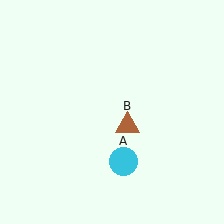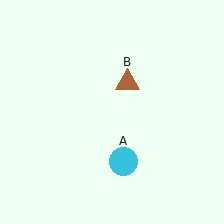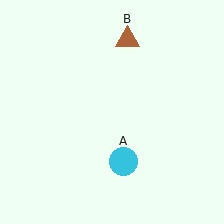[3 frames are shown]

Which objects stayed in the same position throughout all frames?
Cyan circle (object A) remained stationary.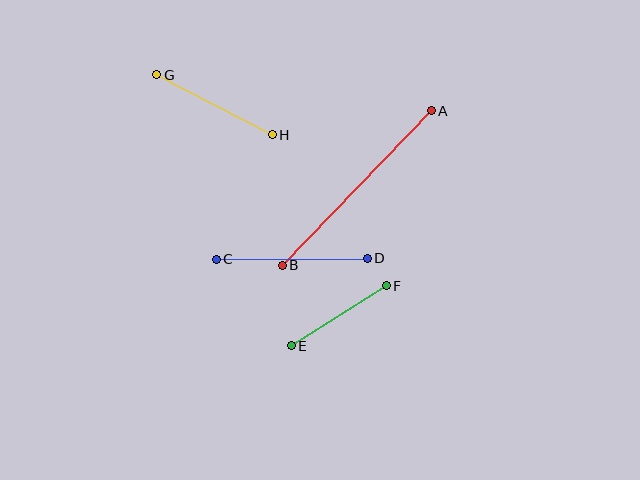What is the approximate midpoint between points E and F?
The midpoint is at approximately (339, 316) pixels.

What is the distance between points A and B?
The distance is approximately 215 pixels.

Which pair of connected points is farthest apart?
Points A and B are farthest apart.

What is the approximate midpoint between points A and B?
The midpoint is at approximately (357, 188) pixels.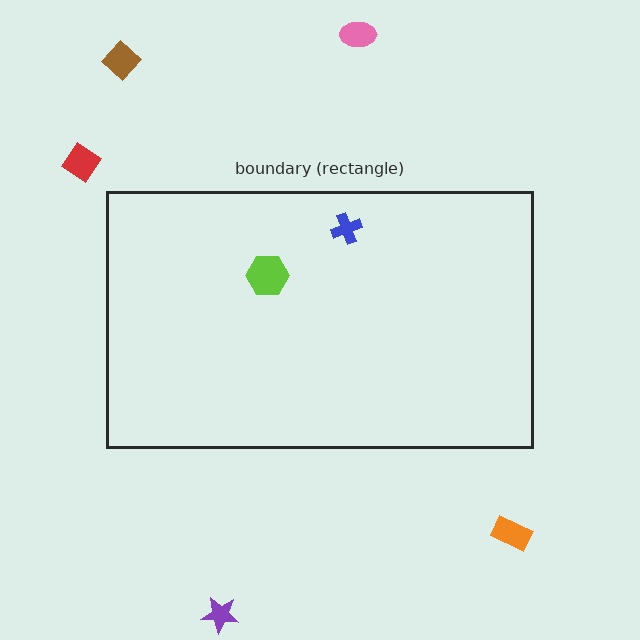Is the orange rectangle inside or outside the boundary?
Outside.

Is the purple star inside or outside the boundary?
Outside.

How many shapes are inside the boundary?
2 inside, 5 outside.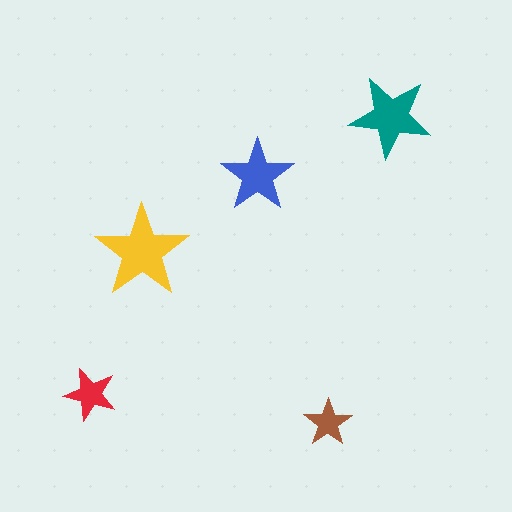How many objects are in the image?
There are 5 objects in the image.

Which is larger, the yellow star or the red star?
The yellow one.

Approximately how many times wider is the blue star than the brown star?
About 1.5 times wider.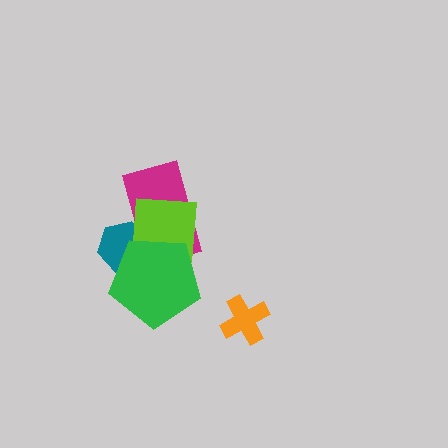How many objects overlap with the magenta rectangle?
3 objects overlap with the magenta rectangle.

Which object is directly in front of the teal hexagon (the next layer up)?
The magenta rectangle is directly in front of the teal hexagon.